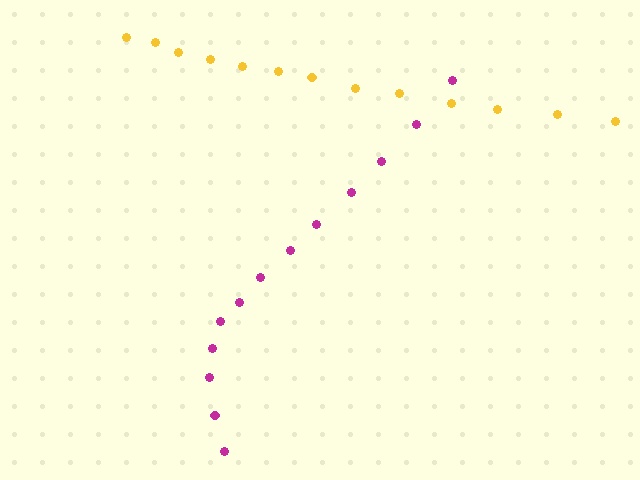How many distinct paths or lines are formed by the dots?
There are 2 distinct paths.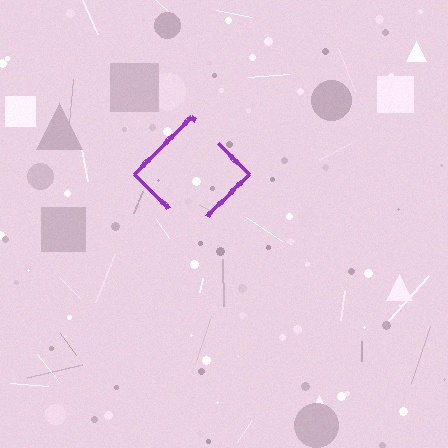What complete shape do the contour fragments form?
The contour fragments form a diamond.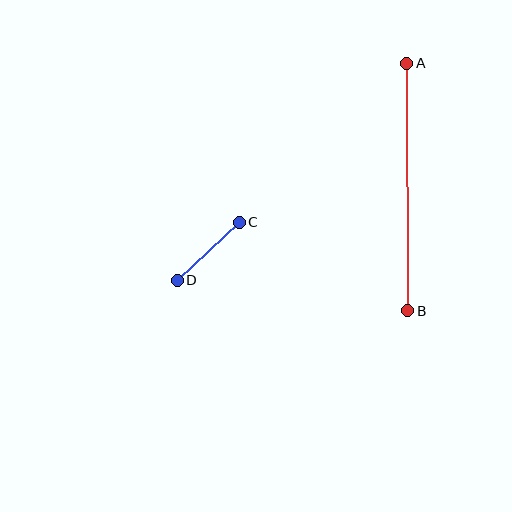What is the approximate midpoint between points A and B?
The midpoint is at approximately (407, 187) pixels.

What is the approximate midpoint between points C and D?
The midpoint is at approximately (208, 251) pixels.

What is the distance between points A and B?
The distance is approximately 247 pixels.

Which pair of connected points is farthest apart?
Points A and B are farthest apart.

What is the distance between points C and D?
The distance is approximately 85 pixels.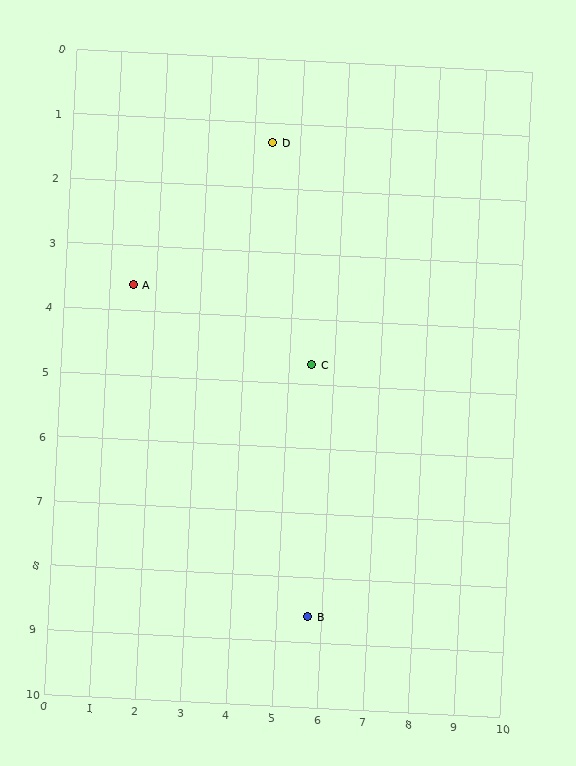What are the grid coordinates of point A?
Point A is at approximately (1.5, 3.6).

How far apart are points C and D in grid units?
Points C and D are about 3.6 grid units apart.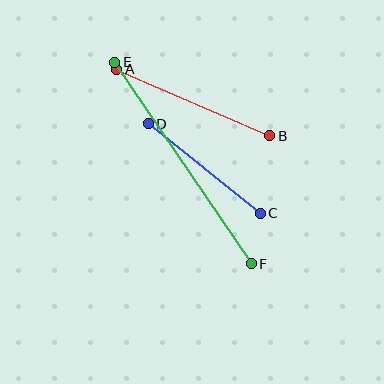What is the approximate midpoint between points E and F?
The midpoint is at approximately (183, 163) pixels.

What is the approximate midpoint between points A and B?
The midpoint is at approximately (193, 103) pixels.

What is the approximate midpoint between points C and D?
The midpoint is at approximately (204, 168) pixels.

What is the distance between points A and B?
The distance is approximately 167 pixels.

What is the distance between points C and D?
The distance is approximately 143 pixels.